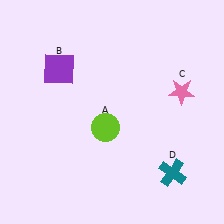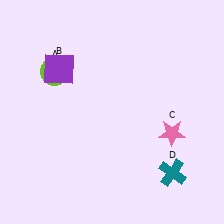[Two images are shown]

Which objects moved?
The objects that moved are: the lime circle (A), the pink star (C).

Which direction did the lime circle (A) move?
The lime circle (A) moved up.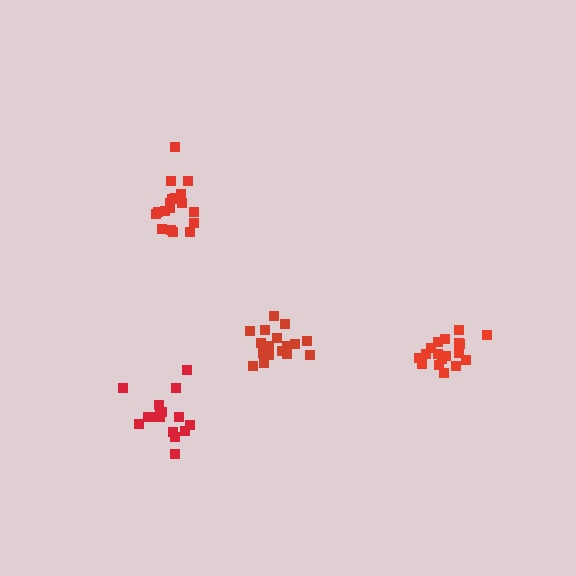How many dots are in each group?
Group 1: 18 dots, Group 2: 19 dots, Group 3: 16 dots, Group 4: 19 dots (72 total).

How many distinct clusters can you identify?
There are 4 distinct clusters.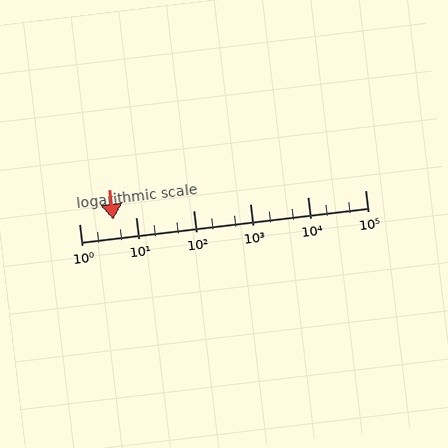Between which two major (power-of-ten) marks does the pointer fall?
The pointer is between 1 and 10.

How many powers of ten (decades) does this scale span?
The scale spans 5 decades, from 1 to 100000.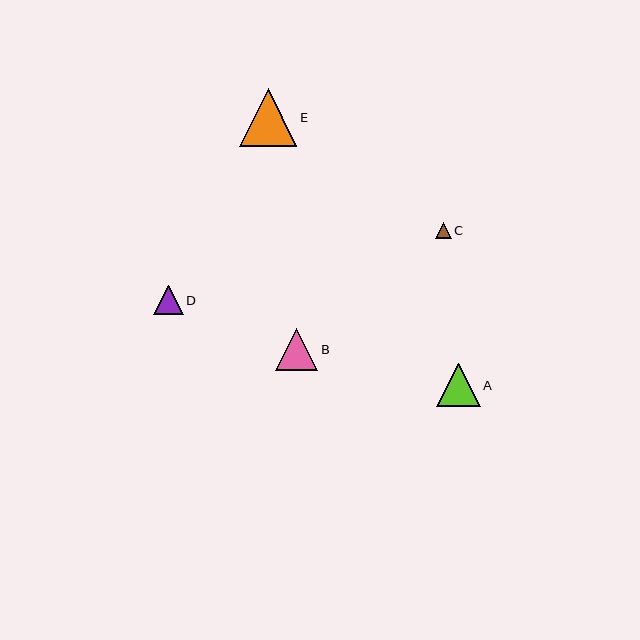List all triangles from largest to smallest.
From largest to smallest: E, A, B, D, C.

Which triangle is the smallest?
Triangle C is the smallest with a size of approximately 16 pixels.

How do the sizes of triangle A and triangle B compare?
Triangle A and triangle B are approximately the same size.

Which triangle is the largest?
Triangle E is the largest with a size of approximately 58 pixels.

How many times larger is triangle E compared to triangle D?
Triangle E is approximately 2.0 times the size of triangle D.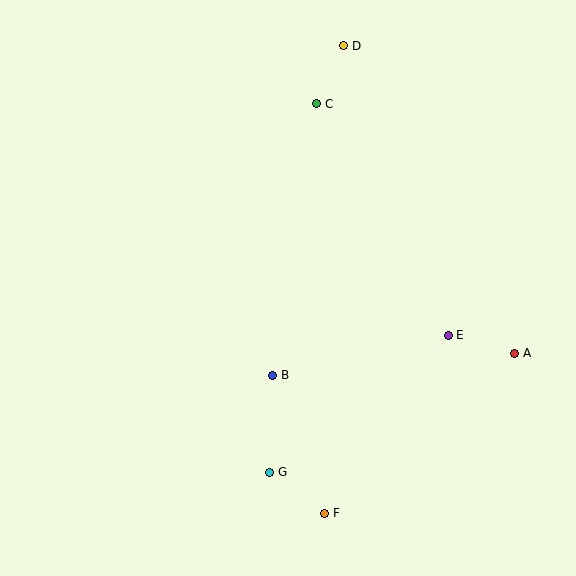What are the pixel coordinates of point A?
Point A is at (515, 353).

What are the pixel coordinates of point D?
Point D is at (344, 46).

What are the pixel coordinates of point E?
Point E is at (448, 335).